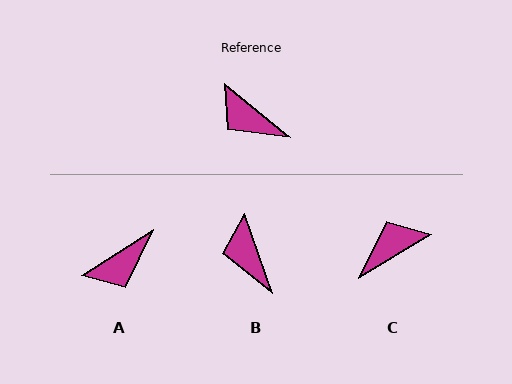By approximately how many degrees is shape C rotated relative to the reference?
Approximately 109 degrees clockwise.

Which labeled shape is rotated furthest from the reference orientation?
C, about 109 degrees away.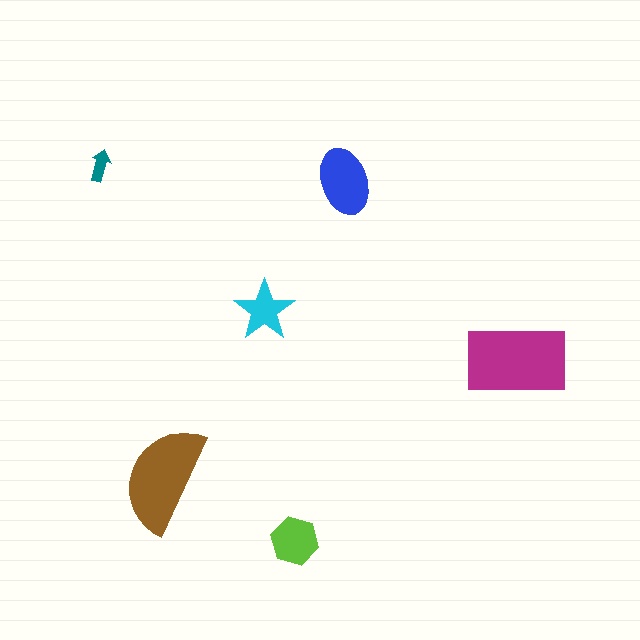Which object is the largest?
The magenta rectangle.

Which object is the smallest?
The teal arrow.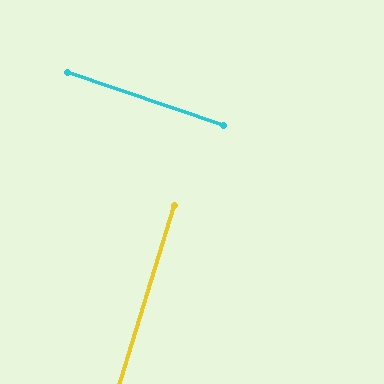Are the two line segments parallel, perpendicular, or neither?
Perpendicular — they meet at approximately 88°.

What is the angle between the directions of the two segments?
Approximately 88 degrees.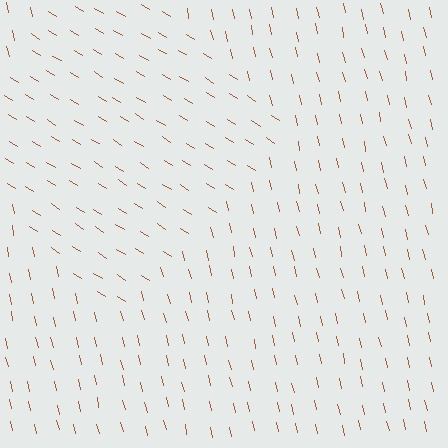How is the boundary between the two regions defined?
The boundary is defined purely by a change in line orientation (approximately 45 degrees difference). All lines are the same color and thickness.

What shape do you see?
I see a diamond.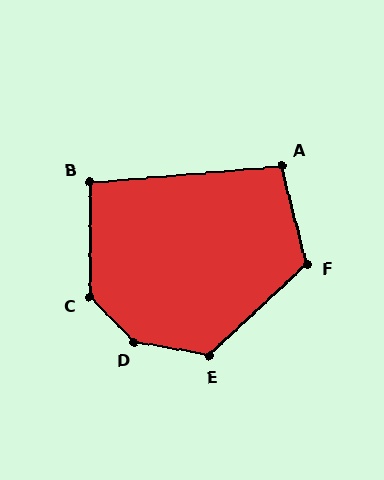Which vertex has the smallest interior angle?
B, at approximately 95 degrees.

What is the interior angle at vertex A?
Approximately 99 degrees (obtuse).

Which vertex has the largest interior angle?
D, at approximately 145 degrees.